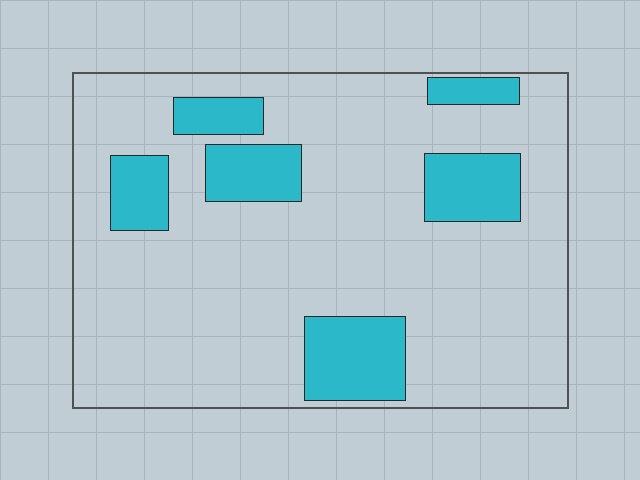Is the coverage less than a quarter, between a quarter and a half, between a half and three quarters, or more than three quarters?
Less than a quarter.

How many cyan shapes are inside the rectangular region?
6.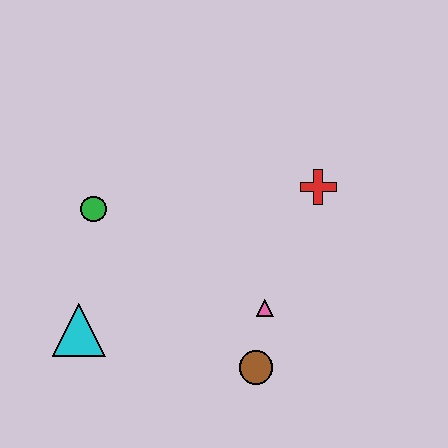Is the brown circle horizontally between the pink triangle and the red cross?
No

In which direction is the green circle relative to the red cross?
The green circle is to the left of the red cross.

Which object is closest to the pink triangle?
The brown circle is closest to the pink triangle.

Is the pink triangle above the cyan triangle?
Yes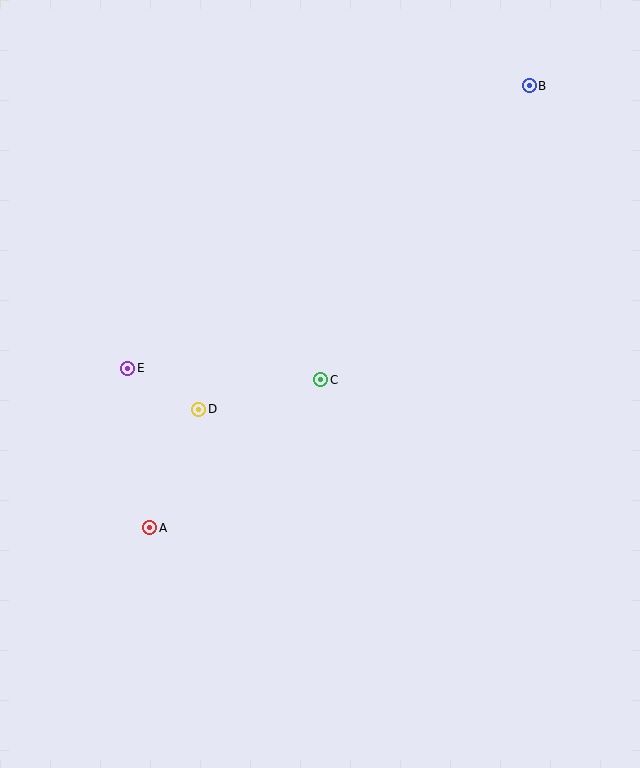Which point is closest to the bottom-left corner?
Point A is closest to the bottom-left corner.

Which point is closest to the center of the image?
Point C at (321, 380) is closest to the center.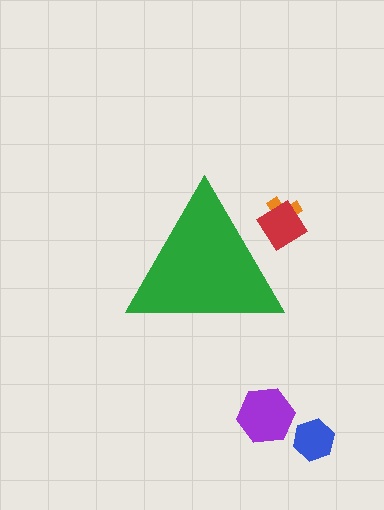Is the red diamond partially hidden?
Yes, the red diamond is partially hidden behind the green triangle.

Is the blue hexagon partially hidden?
No, the blue hexagon is fully visible.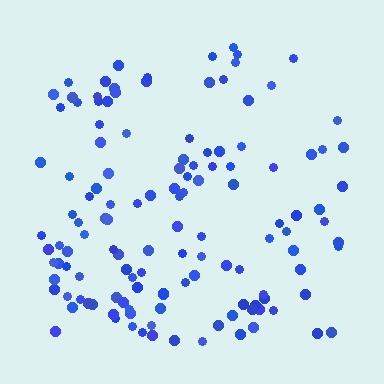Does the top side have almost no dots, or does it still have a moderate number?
Still a moderate number, just noticeably fewer than the bottom.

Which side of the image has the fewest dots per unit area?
The top.